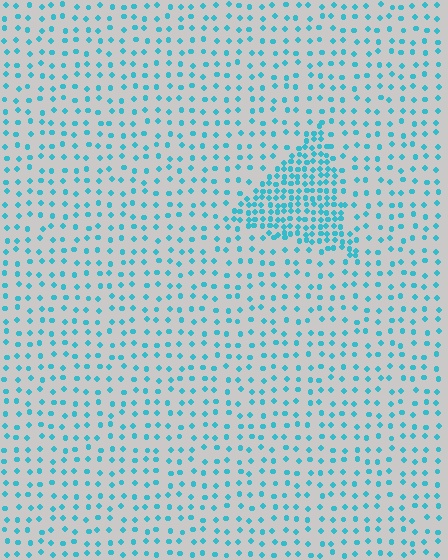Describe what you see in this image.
The image contains small cyan elements arranged at two different densities. A triangle-shaped region is visible where the elements are more densely packed than the surrounding area.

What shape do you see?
I see a triangle.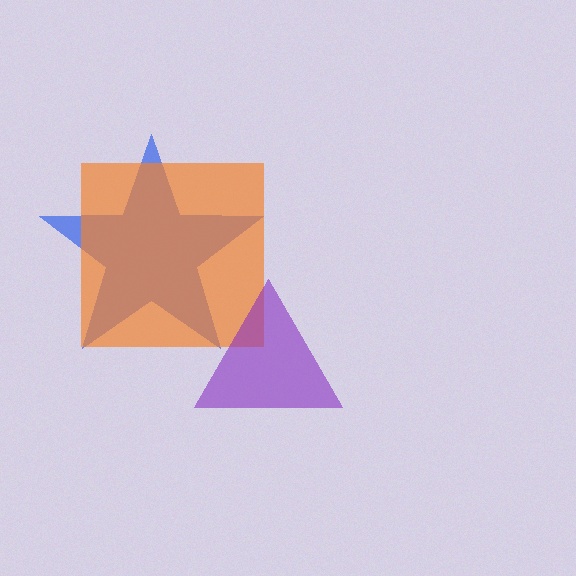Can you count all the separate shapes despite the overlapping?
Yes, there are 3 separate shapes.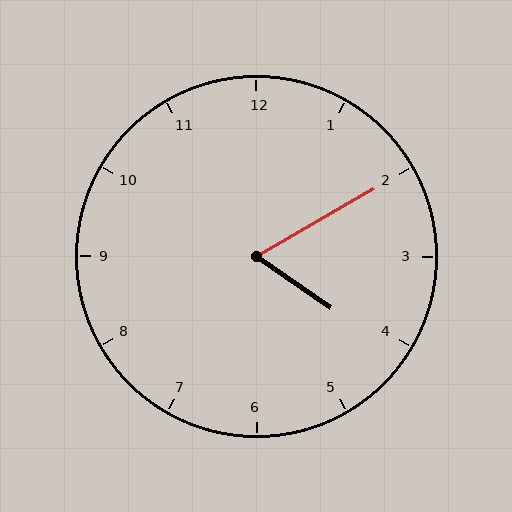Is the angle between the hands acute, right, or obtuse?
It is acute.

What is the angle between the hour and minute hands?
Approximately 65 degrees.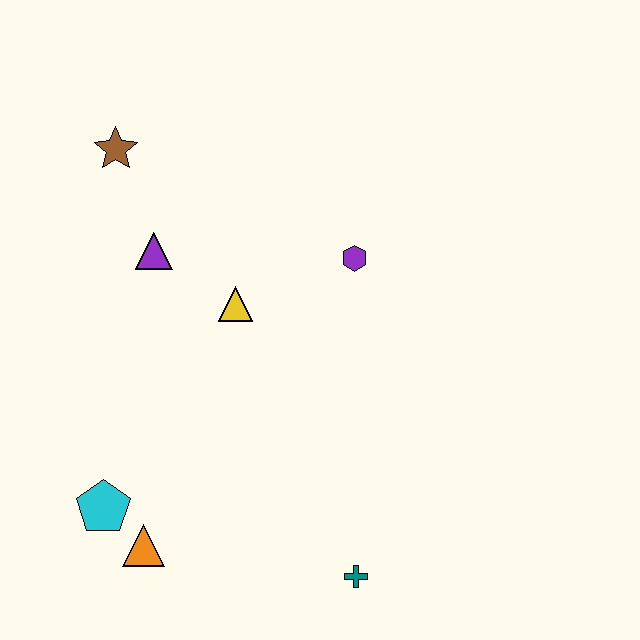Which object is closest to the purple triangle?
The yellow triangle is closest to the purple triangle.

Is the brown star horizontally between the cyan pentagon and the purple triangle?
Yes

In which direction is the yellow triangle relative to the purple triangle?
The yellow triangle is to the right of the purple triangle.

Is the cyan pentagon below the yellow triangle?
Yes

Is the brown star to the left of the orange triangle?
Yes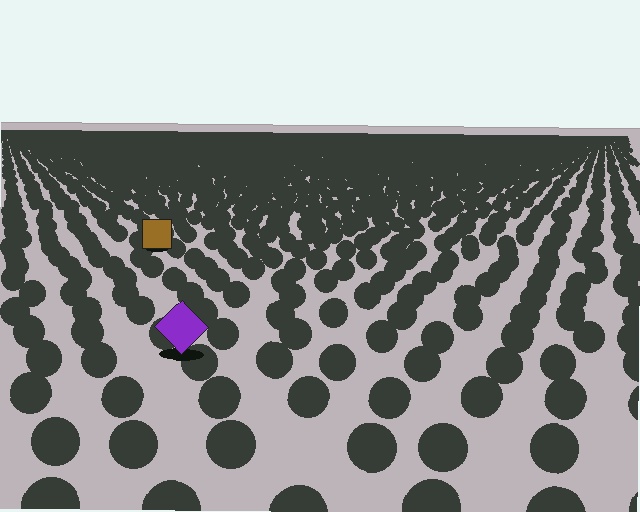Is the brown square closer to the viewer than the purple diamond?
No. The purple diamond is closer — you can tell from the texture gradient: the ground texture is coarser near it.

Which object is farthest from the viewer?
The brown square is farthest from the viewer. It appears smaller and the ground texture around it is denser.